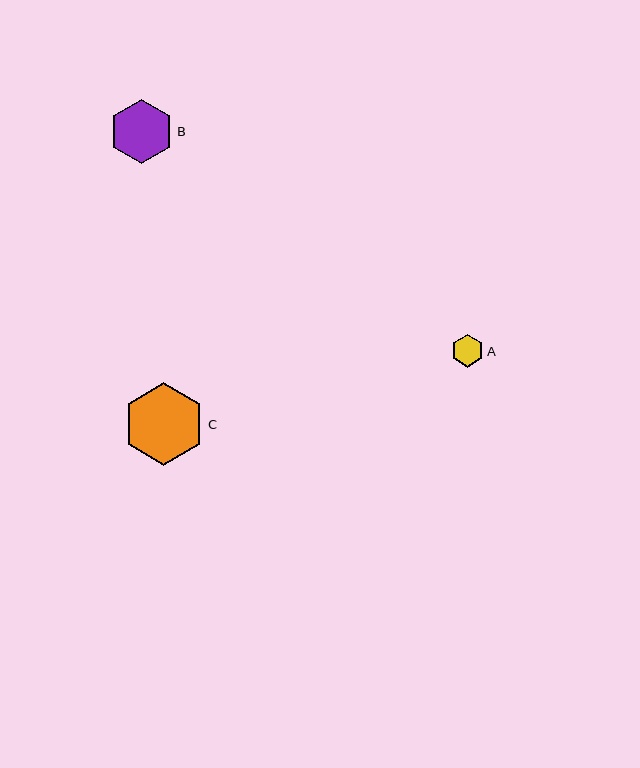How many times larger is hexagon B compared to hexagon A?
Hexagon B is approximately 2.0 times the size of hexagon A.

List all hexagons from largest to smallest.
From largest to smallest: C, B, A.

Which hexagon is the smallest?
Hexagon A is the smallest with a size of approximately 33 pixels.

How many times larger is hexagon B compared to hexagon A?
Hexagon B is approximately 2.0 times the size of hexagon A.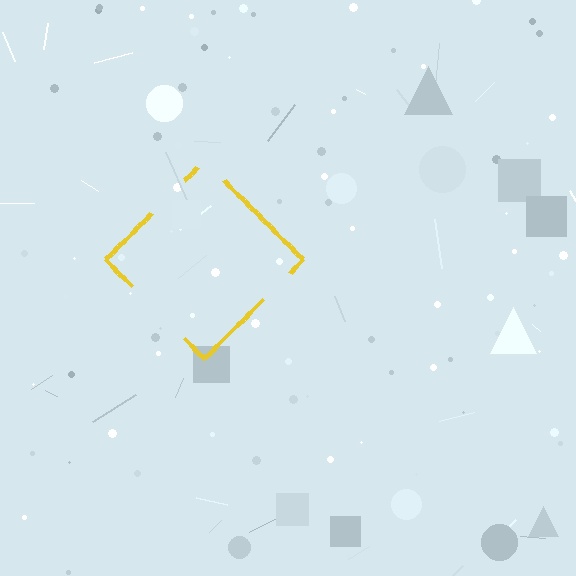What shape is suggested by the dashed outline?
The dashed outline suggests a diamond.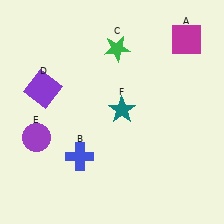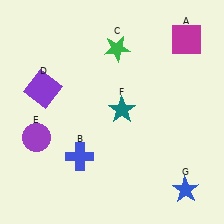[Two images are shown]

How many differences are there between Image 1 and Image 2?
There is 1 difference between the two images.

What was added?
A blue star (G) was added in Image 2.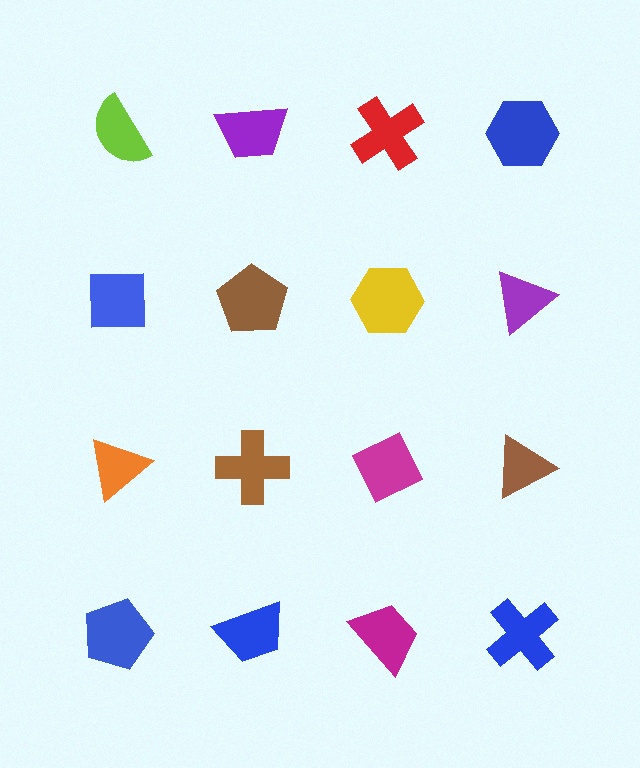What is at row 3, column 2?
A brown cross.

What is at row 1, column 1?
A lime semicircle.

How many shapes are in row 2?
4 shapes.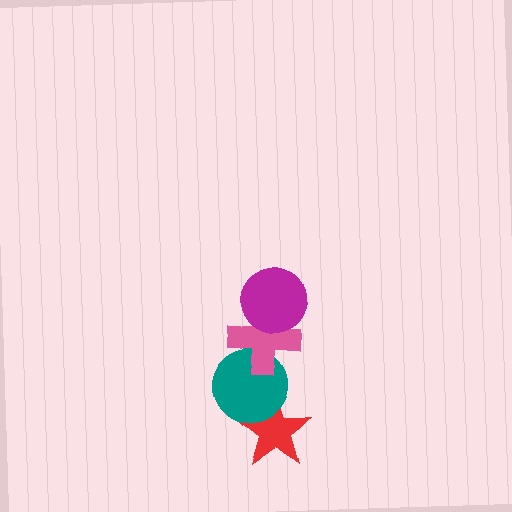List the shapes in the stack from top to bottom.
From top to bottom: the magenta circle, the pink cross, the teal circle, the red star.